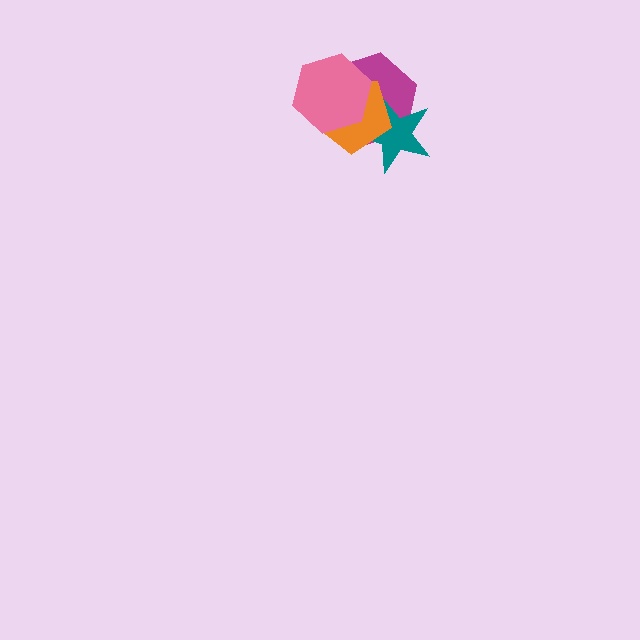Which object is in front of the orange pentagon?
The pink hexagon is in front of the orange pentagon.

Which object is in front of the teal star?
The orange pentagon is in front of the teal star.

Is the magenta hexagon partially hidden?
Yes, it is partially covered by another shape.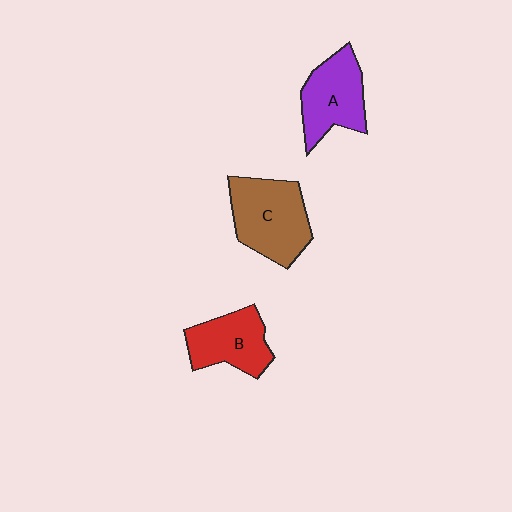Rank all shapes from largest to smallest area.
From largest to smallest: C (brown), A (purple), B (red).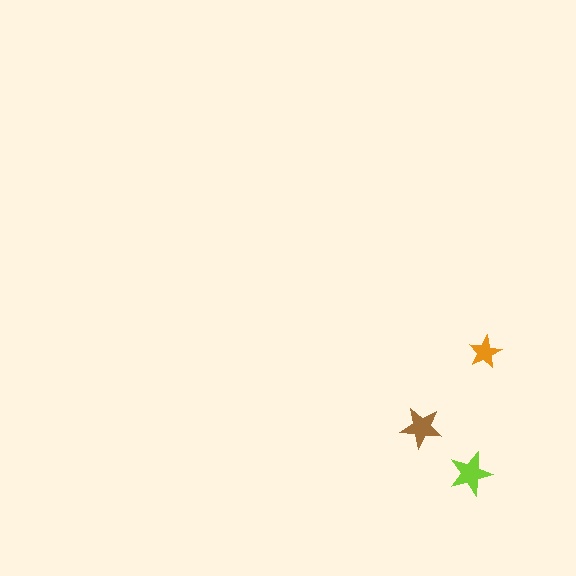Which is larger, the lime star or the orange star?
The lime one.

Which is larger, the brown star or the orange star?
The brown one.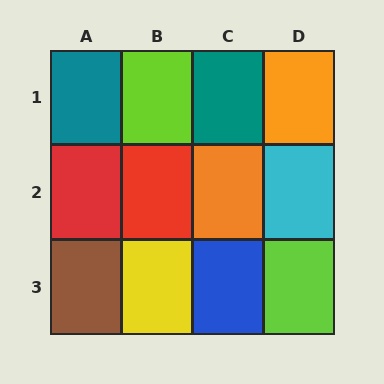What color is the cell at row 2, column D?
Cyan.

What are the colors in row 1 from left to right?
Teal, lime, teal, orange.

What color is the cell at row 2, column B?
Red.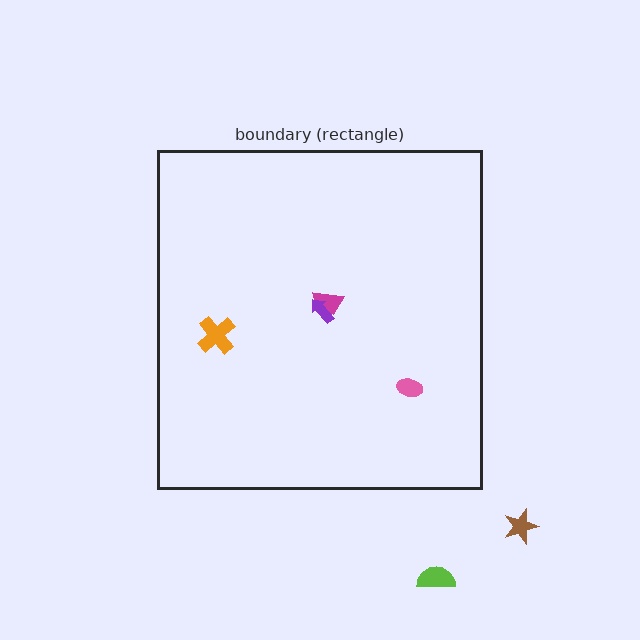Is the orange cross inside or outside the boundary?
Inside.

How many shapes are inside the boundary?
4 inside, 2 outside.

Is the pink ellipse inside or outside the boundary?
Inside.